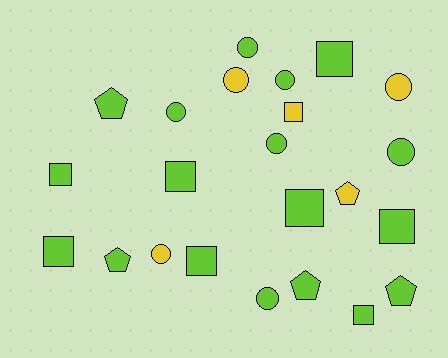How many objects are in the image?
There are 23 objects.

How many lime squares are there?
There are 8 lime squares.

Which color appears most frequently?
Lime, with 18 objects.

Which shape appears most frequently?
Circle, with 9 objects.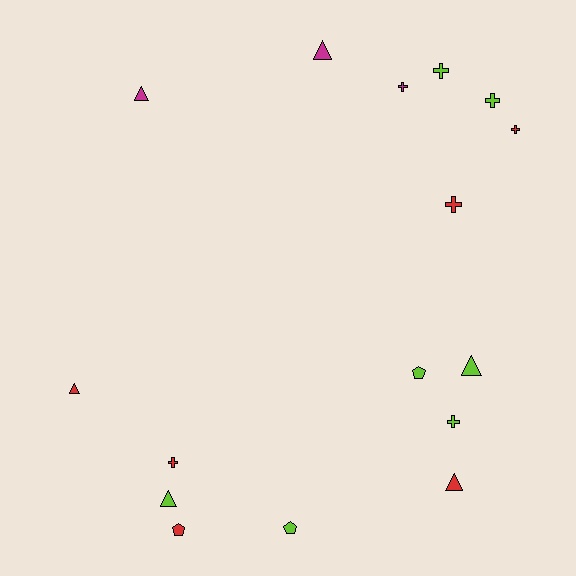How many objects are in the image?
There are 16 objects.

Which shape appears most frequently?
Cross, with 7 objects.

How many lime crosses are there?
There are 3 lime crosses.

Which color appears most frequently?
Lime, with 7 objects.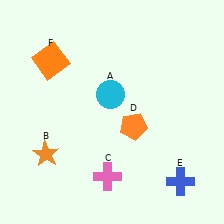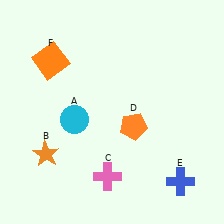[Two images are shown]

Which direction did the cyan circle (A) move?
The cyan circle (A) moved left.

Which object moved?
The cyan circle (A) moved left.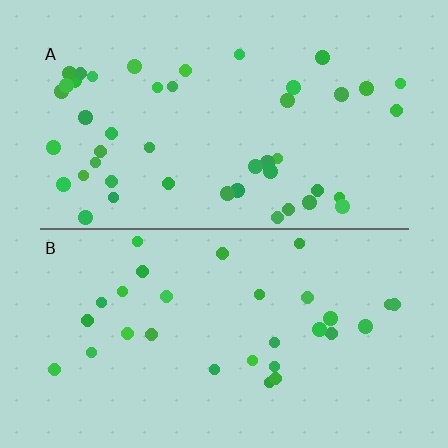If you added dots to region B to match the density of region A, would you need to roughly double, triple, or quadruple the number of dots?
Approximately double.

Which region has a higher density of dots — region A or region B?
A (the top).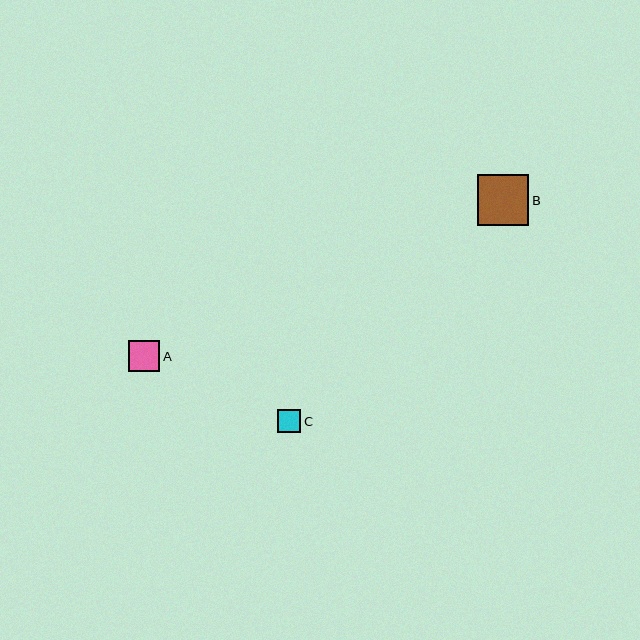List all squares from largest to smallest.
From largest to smallest: B, A, C.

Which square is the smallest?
Square C is the smallest with a size of approximately 23 pixels.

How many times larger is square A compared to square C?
Square A is approximately 1.4 times the size of square C.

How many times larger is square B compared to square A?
Square B is approximately 1.7 times the size of square A.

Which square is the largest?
Square B is the largest with a size of approximately 51 pixels.